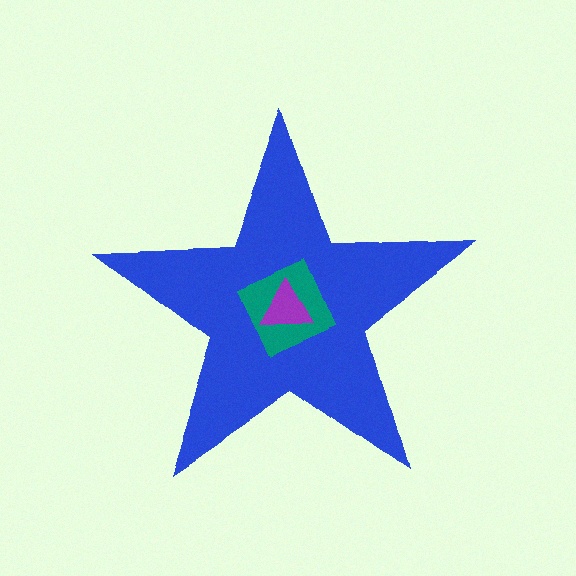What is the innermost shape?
The purple triangle.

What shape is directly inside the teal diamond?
The purple triangle.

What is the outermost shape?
The blue star.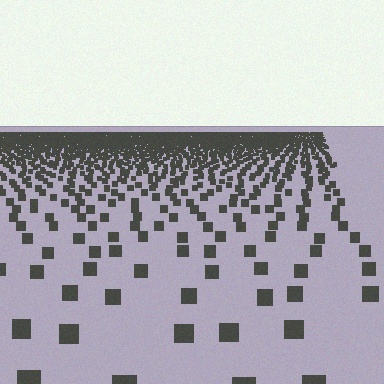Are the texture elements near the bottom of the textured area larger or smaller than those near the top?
Larger. Near the bottom, elements are closer to the viewer and appear at a bigger on-screen size.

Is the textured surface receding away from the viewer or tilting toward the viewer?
The surface is receding away from the viewer. Texture elements get smaller and denser toward the top.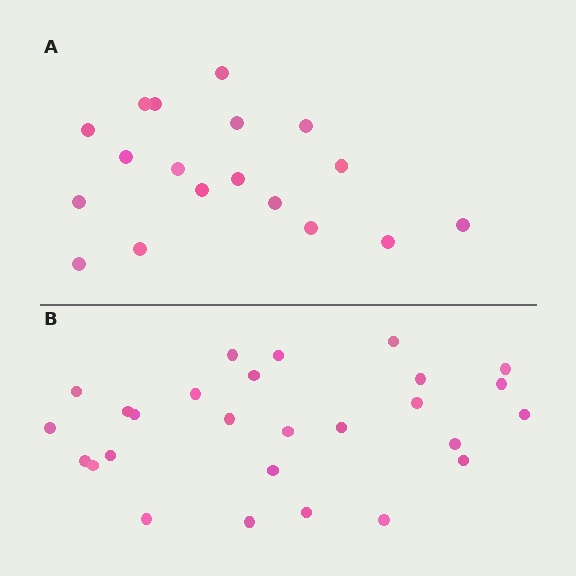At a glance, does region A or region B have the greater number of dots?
Region B (the bottom region) has more dots.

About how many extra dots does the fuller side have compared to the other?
Region B has roughly 8 or so more dots than region A.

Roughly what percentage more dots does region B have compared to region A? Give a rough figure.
About 50% more.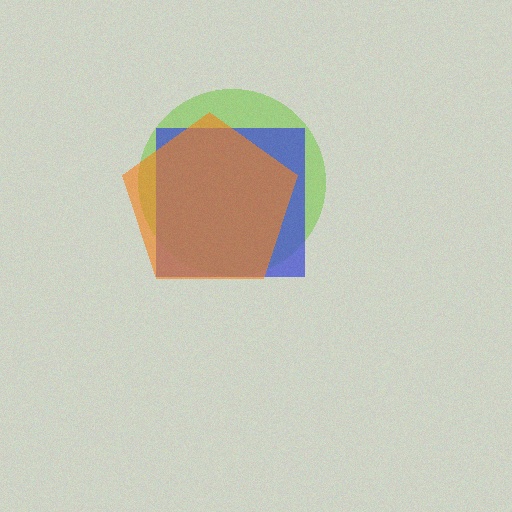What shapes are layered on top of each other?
The layered shapes are: a lime circle, a blue square, an orange pentagon.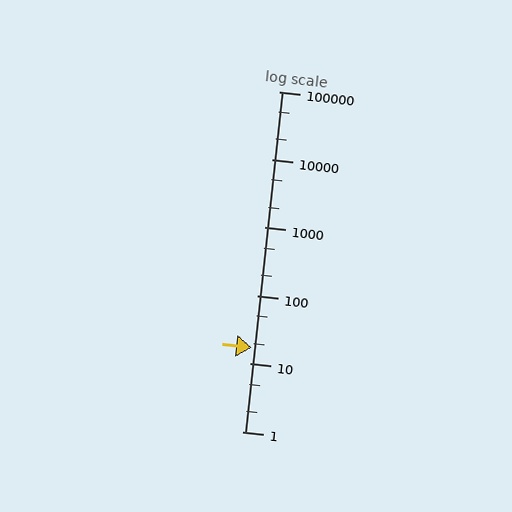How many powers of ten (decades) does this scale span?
The scale spans 5 decades, from 1 to 100000.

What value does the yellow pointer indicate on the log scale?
The pointer indicates approximately 17.